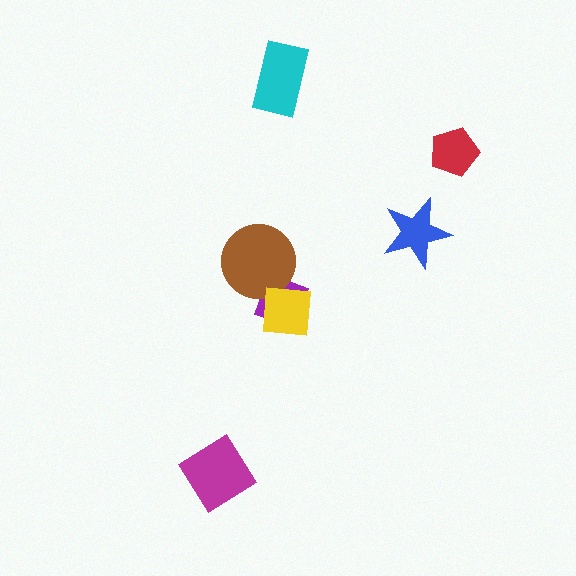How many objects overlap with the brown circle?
2 objects overlap with the brown circle.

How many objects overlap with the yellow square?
2 objects overlap with the yellow square.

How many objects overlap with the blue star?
0 objects overlap with the blue star.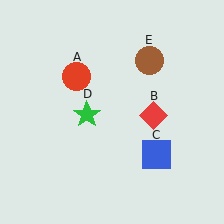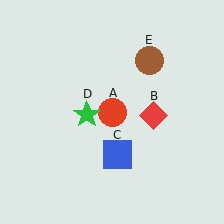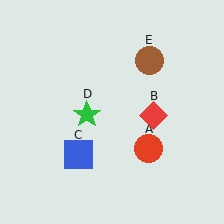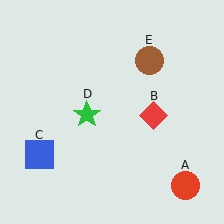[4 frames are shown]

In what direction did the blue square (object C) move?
The blue square (object C) moved left.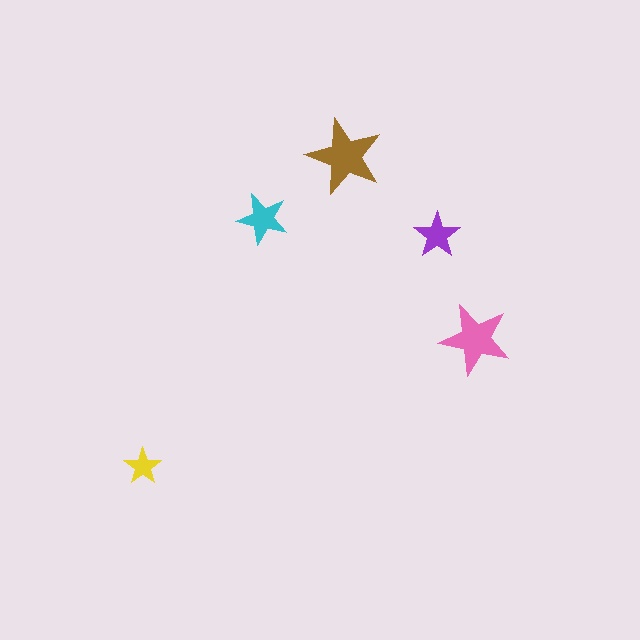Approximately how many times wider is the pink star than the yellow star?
About 2 times wider.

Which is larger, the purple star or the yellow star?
The purple one.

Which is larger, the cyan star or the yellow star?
The cyan one.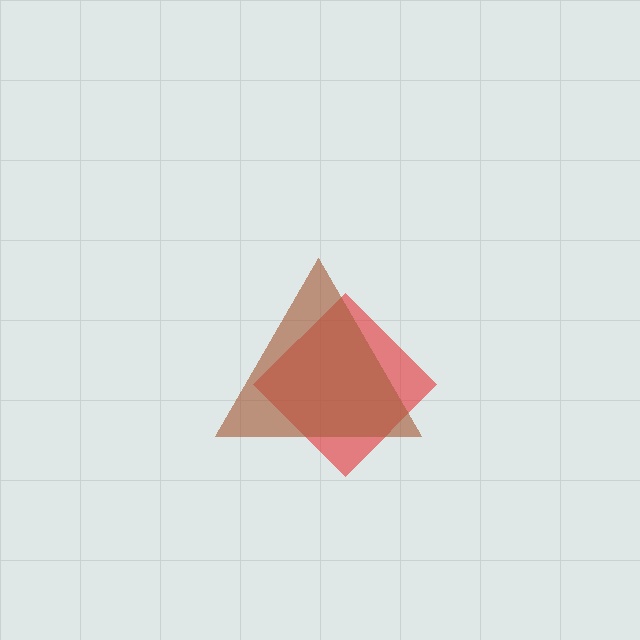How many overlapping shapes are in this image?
There are 2 overlapping shapes in the image.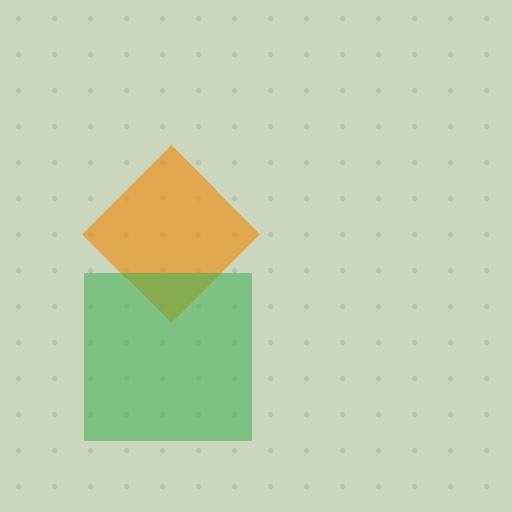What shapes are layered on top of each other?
The layered shapes are: an orange diamond, a green square.